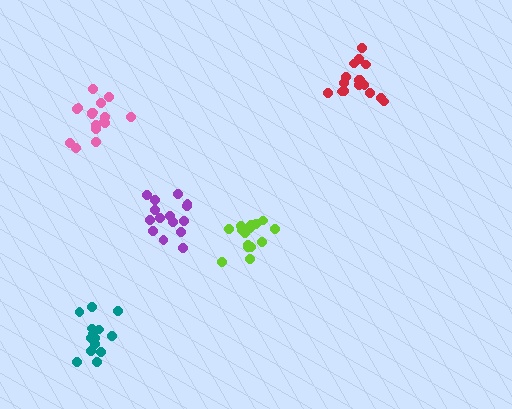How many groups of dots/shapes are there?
There are 5 groups.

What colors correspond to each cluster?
The clusters are colored: red, lime, teal, pink, purple.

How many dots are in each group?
Group 1: 16 dots, Group 2: 15 dots, Group 3: 14 dots, Group 4: 17 dots, Group 5: 15 dots (77 total).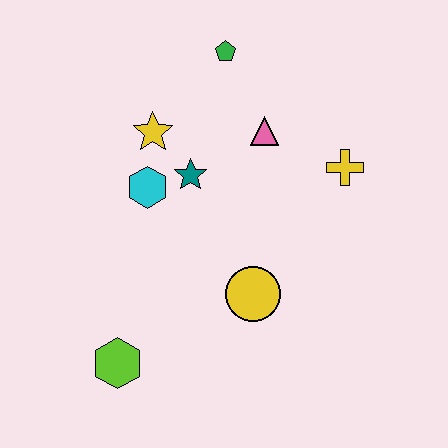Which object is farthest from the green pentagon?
The lime hexagon is farthest from the green pentagon.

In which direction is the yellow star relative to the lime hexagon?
The yellow star is above the lime hexagon.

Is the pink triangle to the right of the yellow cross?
No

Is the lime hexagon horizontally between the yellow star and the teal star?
No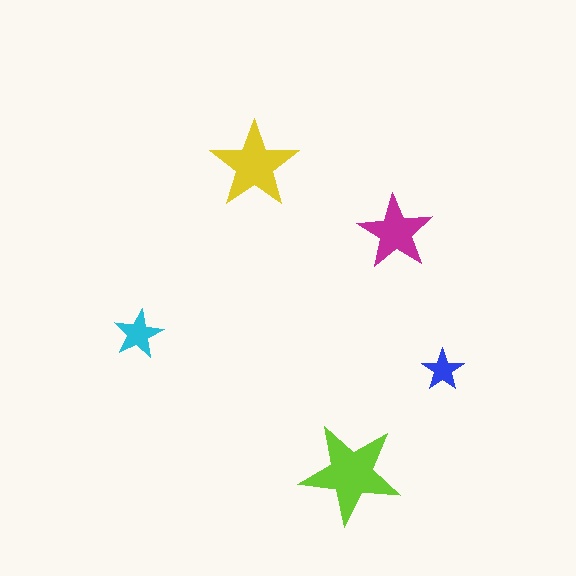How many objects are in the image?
There are 5 objects in the image.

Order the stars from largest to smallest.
the lime one, the yellow one, the magenta one, the cyan one, the blue one.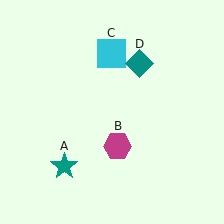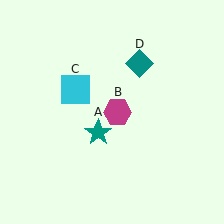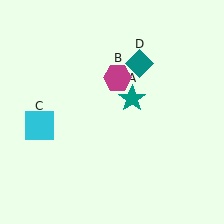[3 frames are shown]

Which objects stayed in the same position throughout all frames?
Teal diamond (object D) remained stationary.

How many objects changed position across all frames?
3 objects changed position: teal star (object A), magenta hexagon (object B), cyan square (object C).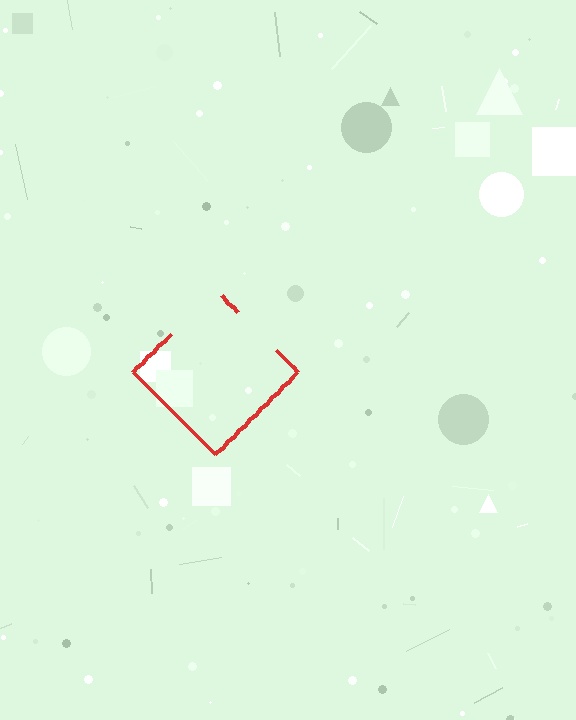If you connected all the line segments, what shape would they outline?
They would outline a diamond.